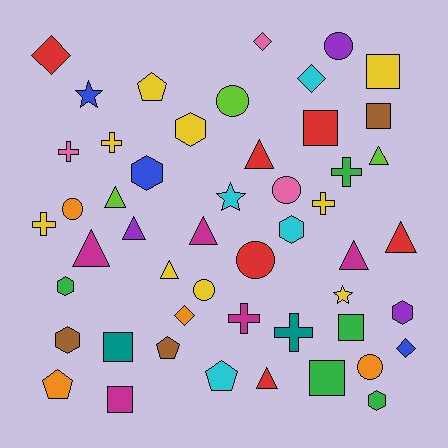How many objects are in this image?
There are 50 objects.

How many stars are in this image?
There are 3 stars.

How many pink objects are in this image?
There are 3 pink objects.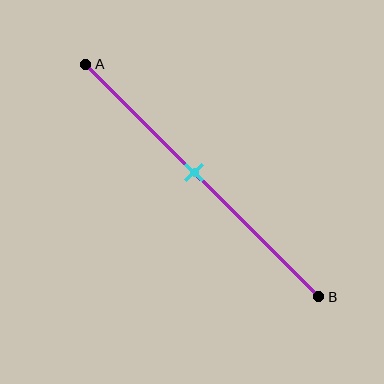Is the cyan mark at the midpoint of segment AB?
No, the mark is at about 45% from A, not at the 50% midpoint.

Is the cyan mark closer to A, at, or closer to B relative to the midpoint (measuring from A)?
The cyan mark is closer to point A than the midpoint of segment AB.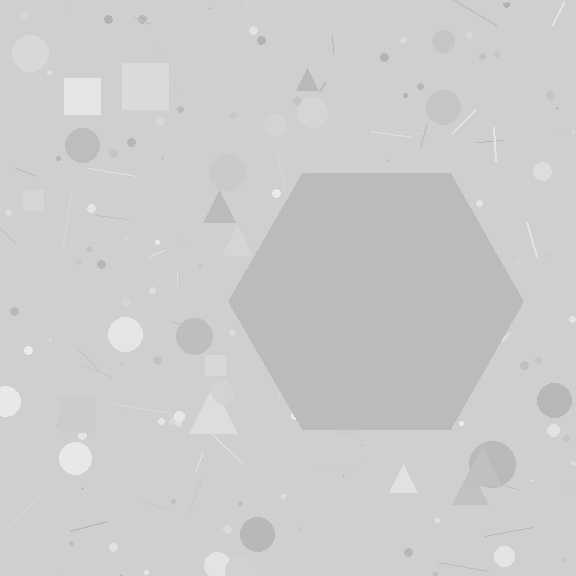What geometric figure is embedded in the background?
A hexagon is embedded in the background.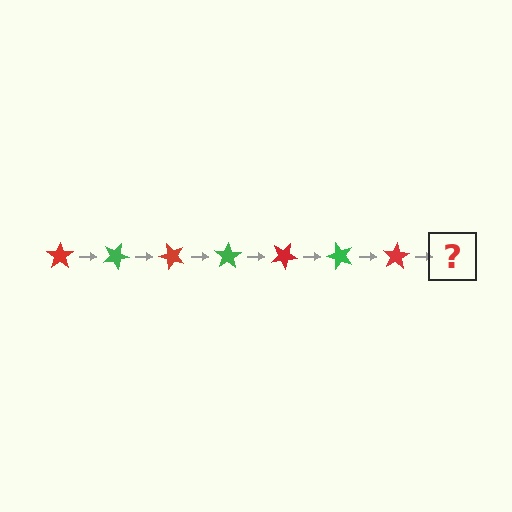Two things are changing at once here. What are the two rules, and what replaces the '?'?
The two rules are that it rotates 25 degrees each step and the color cycles through red and green. The '?' should be a green star, rotated 175 degrees from the start.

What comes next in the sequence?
The next element should be a green star, rotated 175 degrees from the start.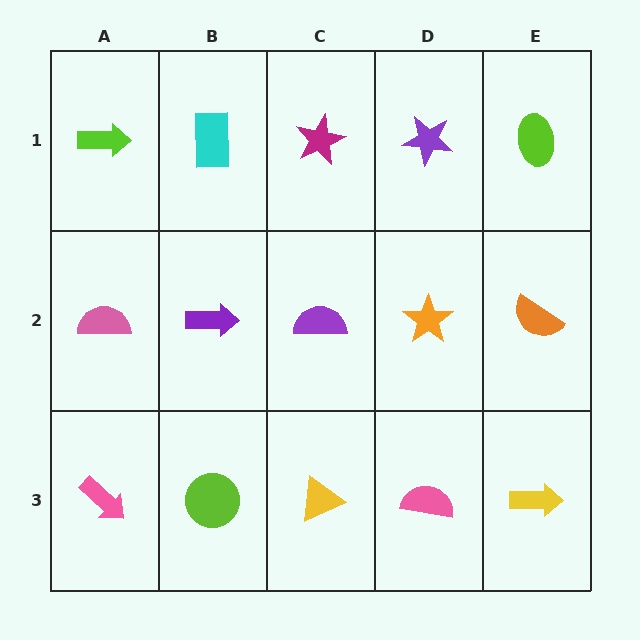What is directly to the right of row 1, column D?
A lime ellipse.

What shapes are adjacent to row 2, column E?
A lime ellipse (row 1, column E), a yellow arrow (row 3, column E), an orange star (row 2, column D).